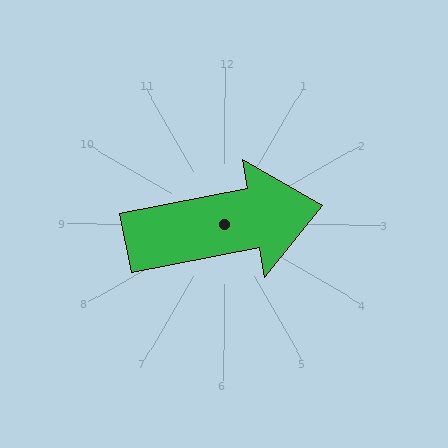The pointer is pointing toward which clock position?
Roughly 3 o'clock.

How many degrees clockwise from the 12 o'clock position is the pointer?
Approximately 79 degrees.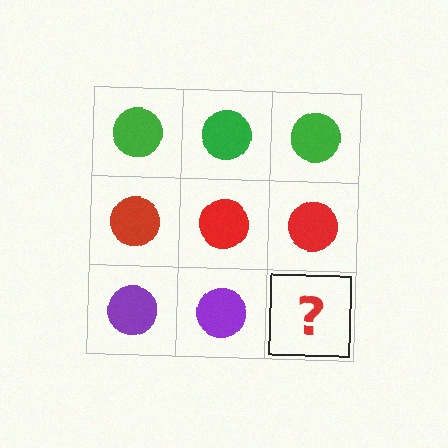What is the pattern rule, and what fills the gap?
The rule is that each row has a consistent color. The gap should be filled with a purple circle.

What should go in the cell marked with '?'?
The missing cell should contain a purple circle.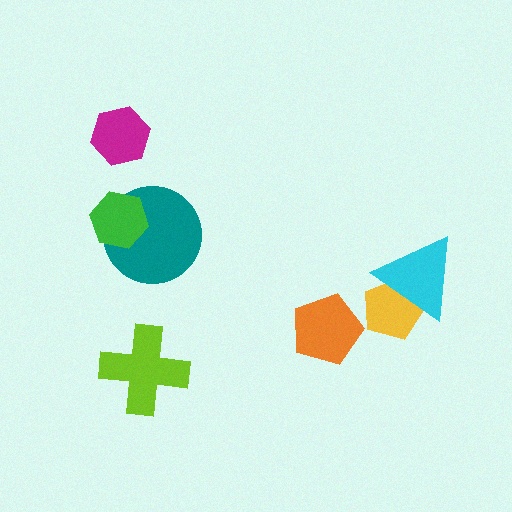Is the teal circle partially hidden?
Yes, it is partially covered by another shape.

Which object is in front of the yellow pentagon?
The cyan triangle is in front of the yellow pentagon.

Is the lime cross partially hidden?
No, no other shape covers it.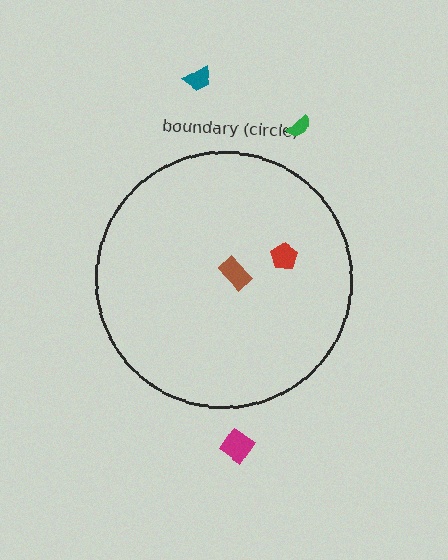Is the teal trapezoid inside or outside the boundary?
Outside.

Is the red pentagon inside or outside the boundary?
Inside.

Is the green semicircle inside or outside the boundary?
Outside.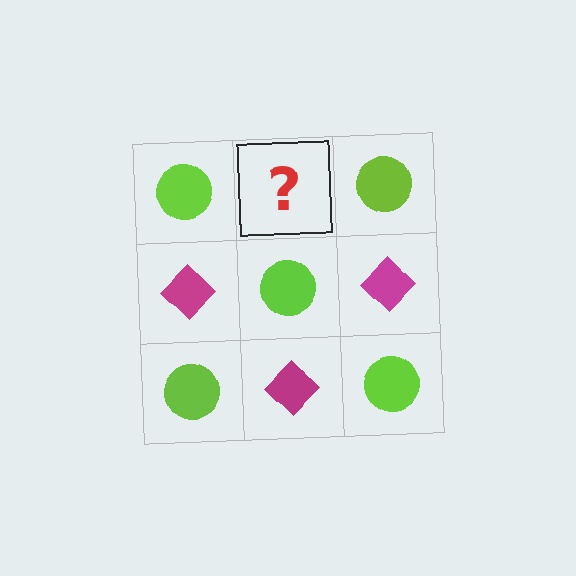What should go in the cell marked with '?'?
The missing cell should contain a magenta diamond.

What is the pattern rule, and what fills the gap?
The rule is that it alternates lime circle and magenta diamond in a checkerboard pattern. The gap should be filled with a magenta diamond.